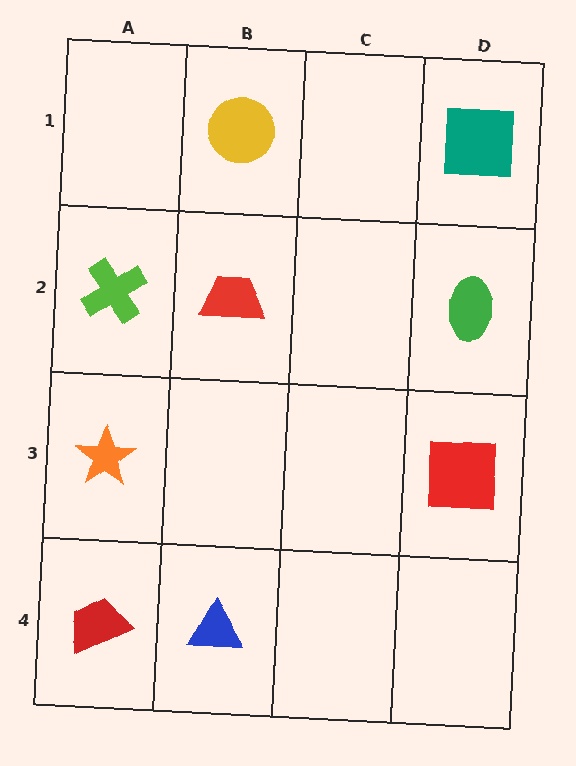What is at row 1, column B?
A yellow circle.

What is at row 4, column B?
A blue triangle.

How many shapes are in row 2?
3 shapes.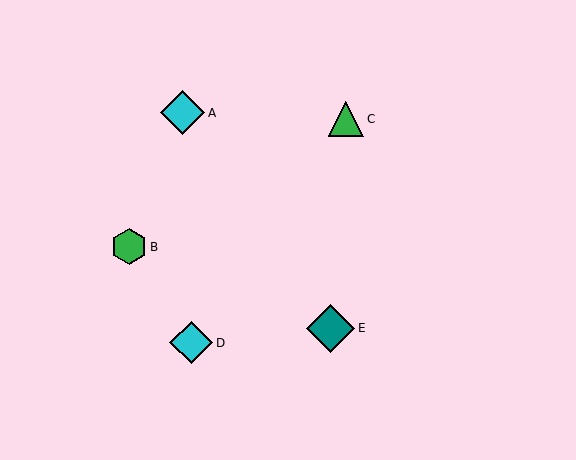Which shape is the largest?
The teal diamond (labeled E) is the largest.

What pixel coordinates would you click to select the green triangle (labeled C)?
Click at (346, 119) to select the green triangle C.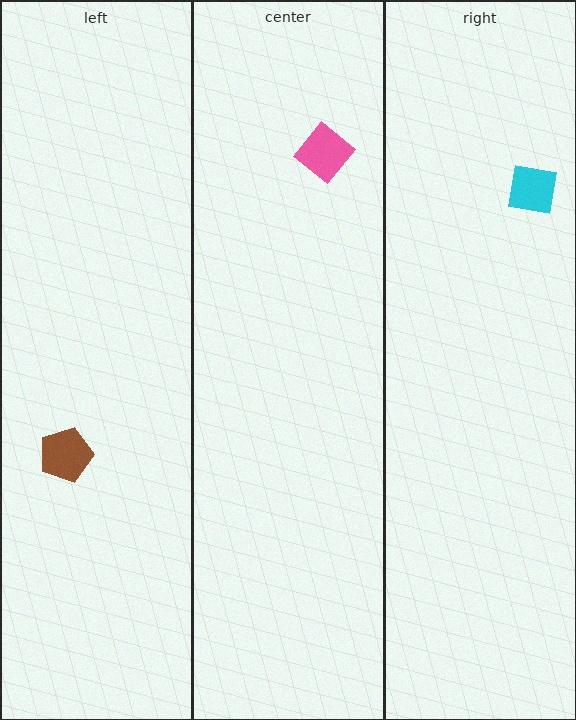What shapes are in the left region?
The brown pentagon.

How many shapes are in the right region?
1.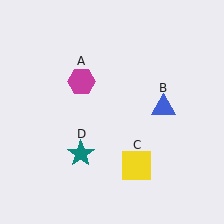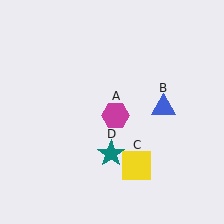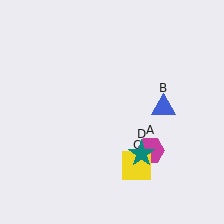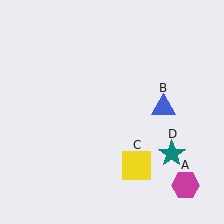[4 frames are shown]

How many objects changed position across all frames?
2 objects changed position: magenta hexagon (object A), teal star (object D).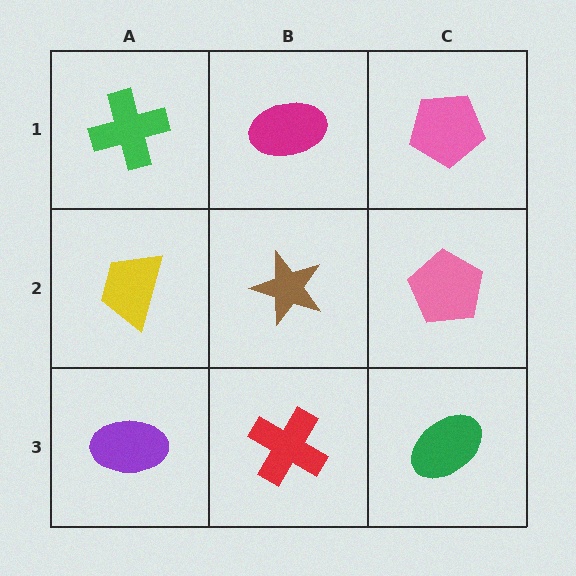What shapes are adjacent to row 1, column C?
A pink pentagon (row 2, column C), a magenta ellipse (row 1, column B).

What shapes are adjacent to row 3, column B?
A brown star (row 2, column B), a purple ellipse (row 3, column A), a green ellipse (row 3, column C).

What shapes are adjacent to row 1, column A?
A yellow trapezoid (row 2, column A), a magenta ellipse (row 1, column B).